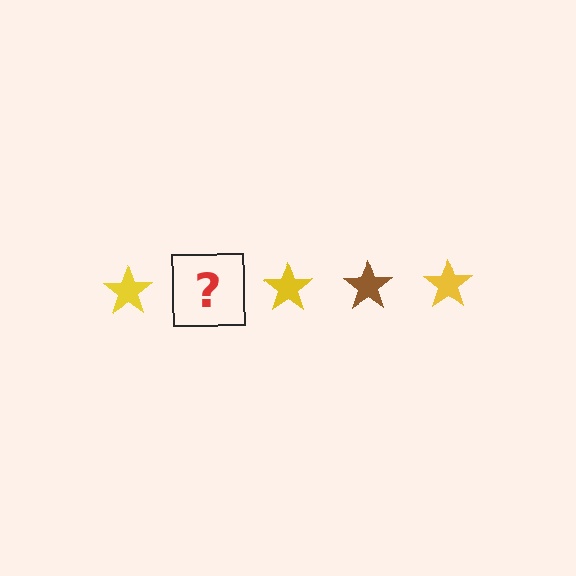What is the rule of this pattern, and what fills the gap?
The rule is that the pattern cycles through yellow, brown stars. The gap should be filled with a brown star.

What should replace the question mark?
The question mark should be replaced with a brown star.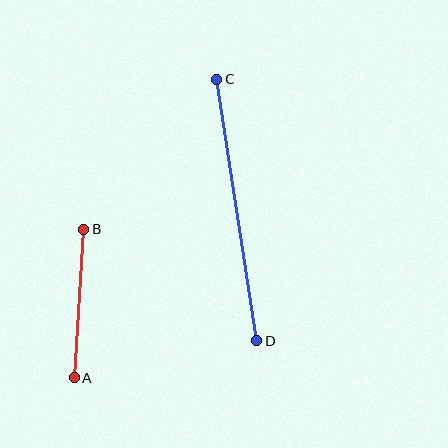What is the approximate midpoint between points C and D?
The midpoint is at approximately (237, 210) pixels.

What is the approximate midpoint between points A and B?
The midpoint is at approximately (79, 304) pixels.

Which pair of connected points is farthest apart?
Points C and D are farthest apart.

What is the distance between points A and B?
The distance is approximately 149 pixels.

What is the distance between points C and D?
The distance is approximately 265 pixels.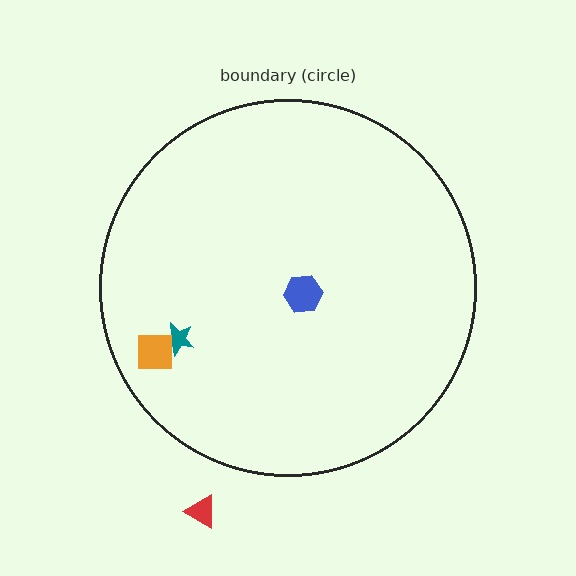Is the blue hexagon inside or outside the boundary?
Inside.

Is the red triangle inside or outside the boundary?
Outside.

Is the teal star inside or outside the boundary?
Inside.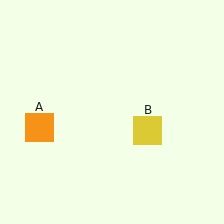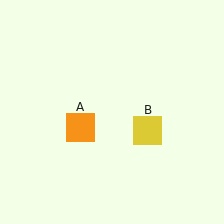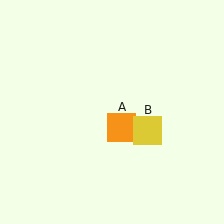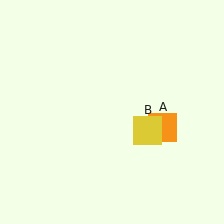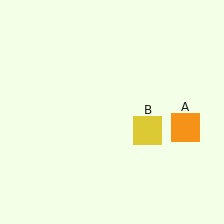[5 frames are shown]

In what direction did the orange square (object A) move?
The orange square (object A) moved right.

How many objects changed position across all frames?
1 object changed position: orange square (object A).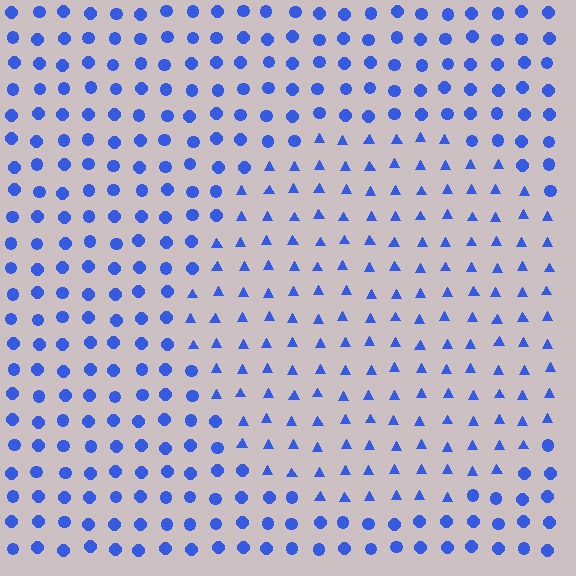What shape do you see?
I see a circle.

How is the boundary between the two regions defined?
The boundary is defined by a change in element shape: triangles inside vs. circles outside. All elements share the same color and spacing.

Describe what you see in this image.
The image is filled with small blue elements arranged in a uniform grid. A circle-shaped region contains triangles, while the surrounding area contains circles. The boundary is defined purely by the change in element shape.